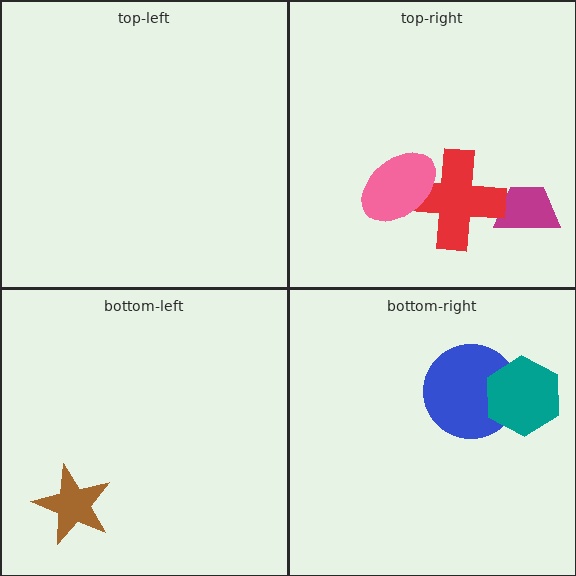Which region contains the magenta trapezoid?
The top-right region.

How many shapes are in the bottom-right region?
2.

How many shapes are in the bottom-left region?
1.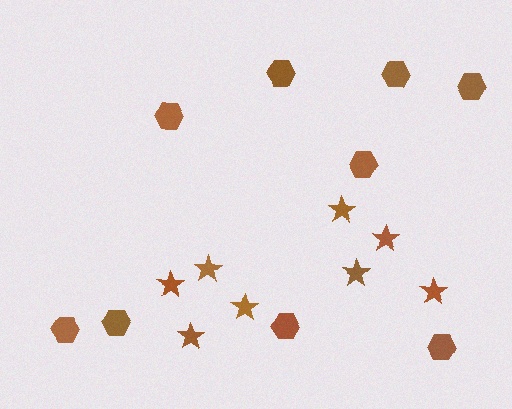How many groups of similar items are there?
There are 2 groups: one group of stars (8) and one group of hexagons (9).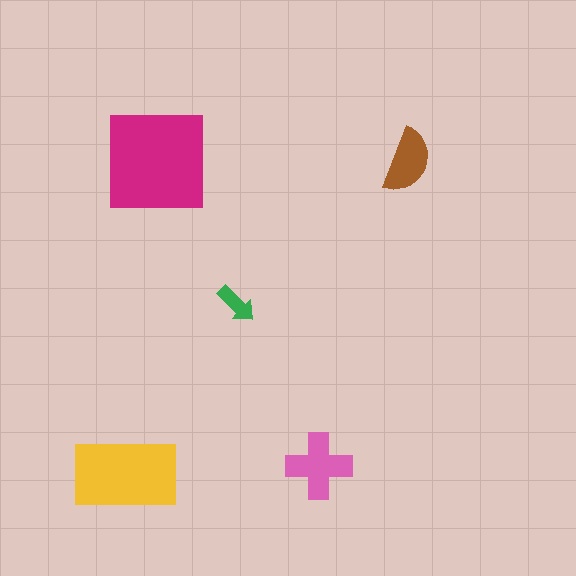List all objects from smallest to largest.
The green arrow, the brown semicircle, the pink cross, the yellow rectangle, the magenta square.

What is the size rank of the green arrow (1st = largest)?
5th.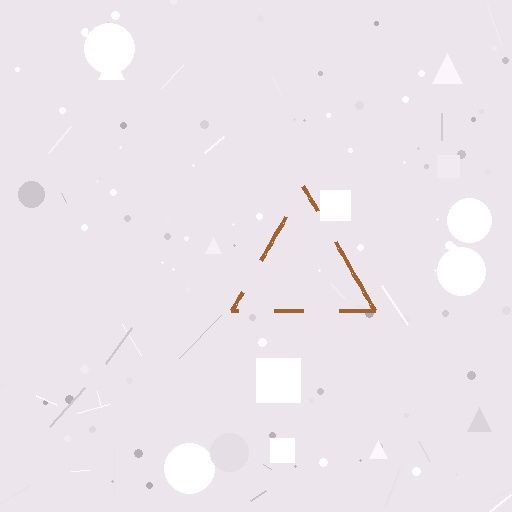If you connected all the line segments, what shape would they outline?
They would outline a triangle.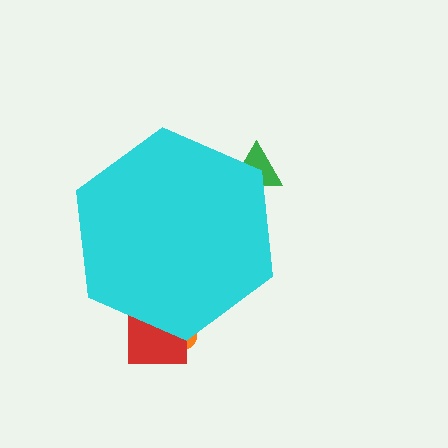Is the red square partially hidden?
Yes, the red square is partially hidden behind the cyan hexagon.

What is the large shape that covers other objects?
A cyan hexagon.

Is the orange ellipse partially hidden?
Yes, the orange ellipse is partially hidden behind the cyan hexagon.